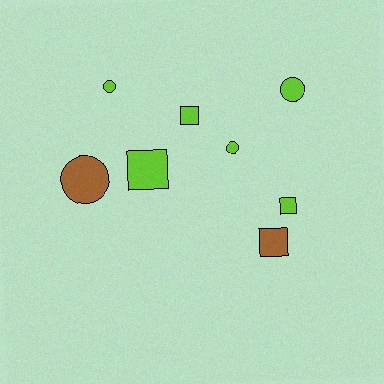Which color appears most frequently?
Lime, with 6 objects.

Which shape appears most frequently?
Circle, with 4 objects.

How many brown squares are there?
There is 1 brown square.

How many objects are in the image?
There are 8 objects.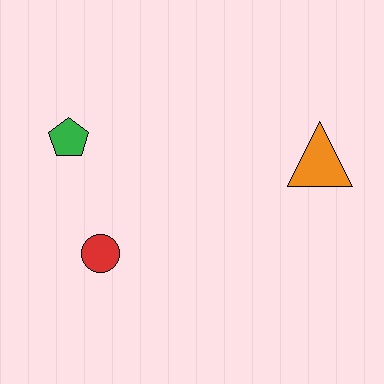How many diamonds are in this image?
There are no diamonds.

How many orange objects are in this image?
There is 1 orange object.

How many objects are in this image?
There are 3 objects.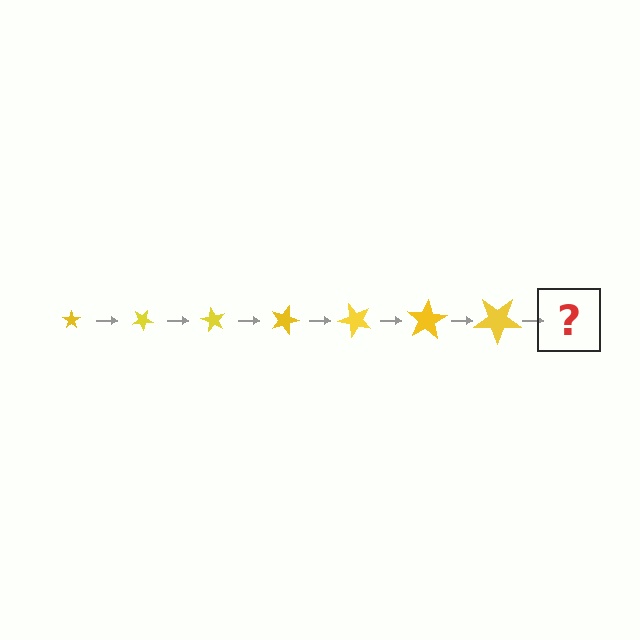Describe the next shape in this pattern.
It should be a star, larger than the previous one and rotated 210 degrees from the start.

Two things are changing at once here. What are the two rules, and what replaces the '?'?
The two rules are that the star grows larger each step and it rotates 30 degrees each step. The '?' should be a star, larger than the previous one and rotated 210 degrees from the start.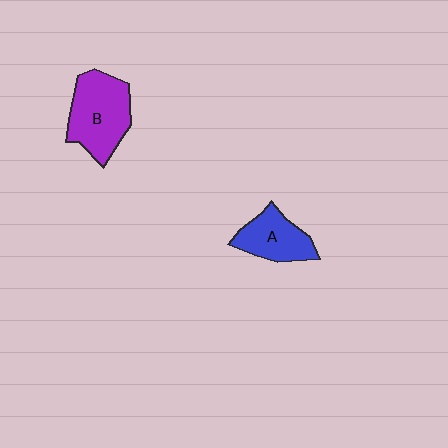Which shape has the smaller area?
Shape A (blue).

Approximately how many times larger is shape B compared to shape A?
Approximately 1.4 times.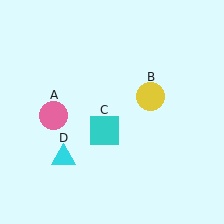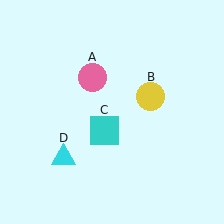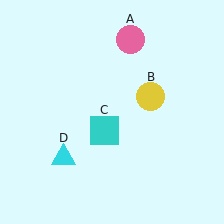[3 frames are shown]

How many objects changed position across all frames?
1 object changed position: pink circle (object A).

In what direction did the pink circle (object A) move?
The pink circle (object A) moved up and to the right.